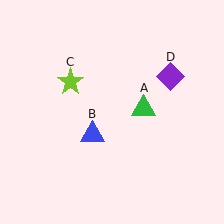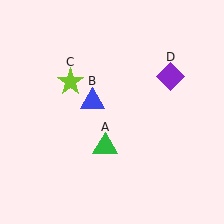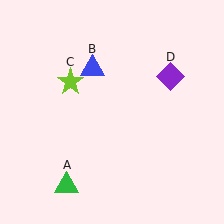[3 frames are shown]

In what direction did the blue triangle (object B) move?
The blue triangle (object B) moved up.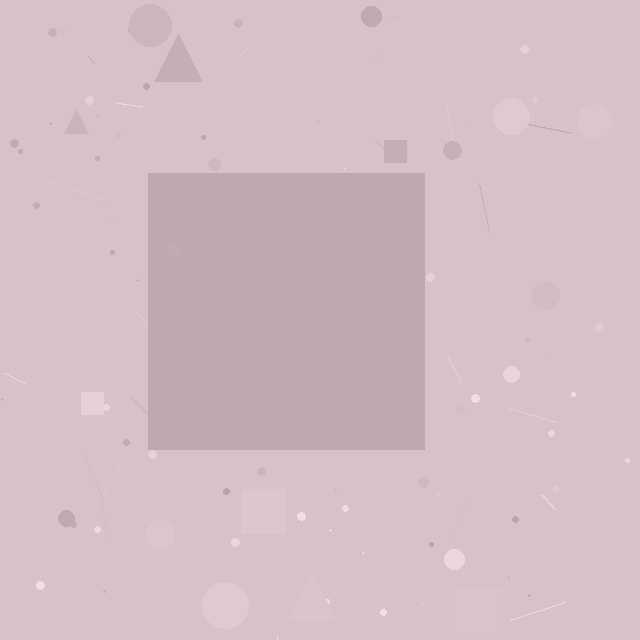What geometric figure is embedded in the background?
A square is embedded in the background.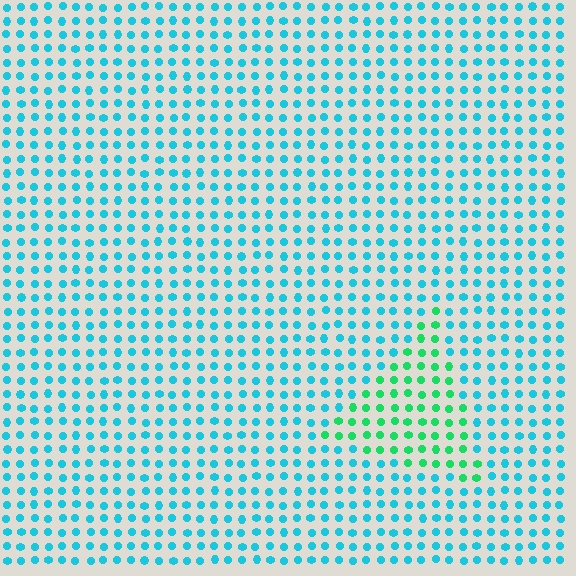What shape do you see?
I see a triangle.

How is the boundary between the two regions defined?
The boundary is defined purely by a slight shift in hue (about 44 degrees). Spacing, size, and orientation are identical on both sides.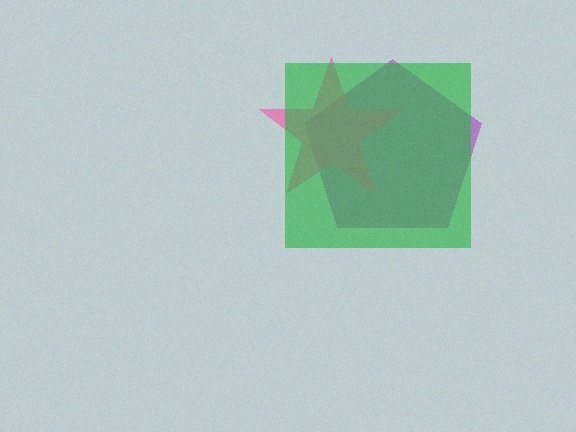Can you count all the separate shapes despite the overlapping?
Yes, there are 3 separate shapes.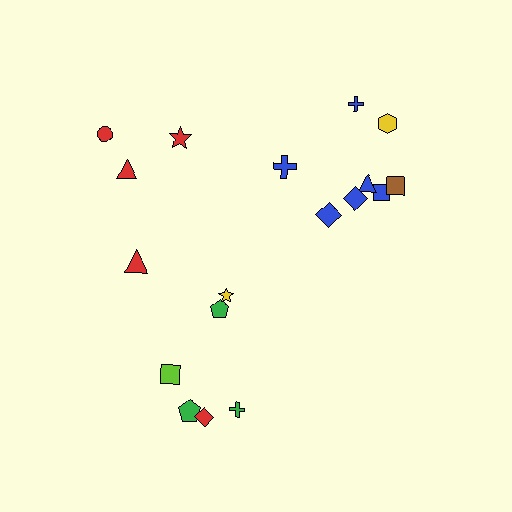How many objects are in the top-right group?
There are 8 objects.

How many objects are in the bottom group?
There are 6 objects.